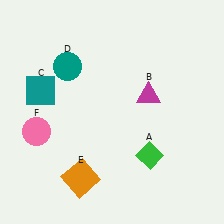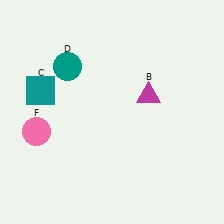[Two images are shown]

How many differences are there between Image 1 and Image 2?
There are 2 differences between the two images.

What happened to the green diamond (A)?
The green diamond (A) was removed in Image 2. It was in the bottom-right area of Image 1.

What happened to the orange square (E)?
The orange square (E) was removed in Image 2. It was in the bottom-left area of Image 1.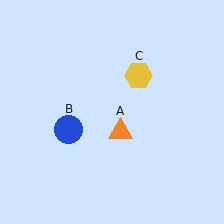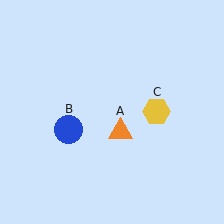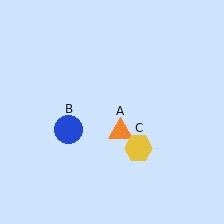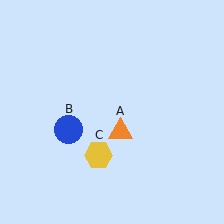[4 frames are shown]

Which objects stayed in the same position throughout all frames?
Orange triangle (object A) and blue circle (object B) remained stationary.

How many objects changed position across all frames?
1 object changed position: yellow hexagon (object C).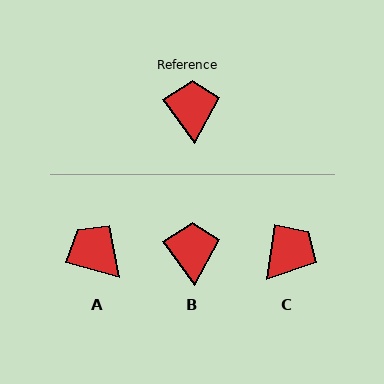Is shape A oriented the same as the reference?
No, it is off by about 39 degrees.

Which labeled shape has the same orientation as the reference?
B.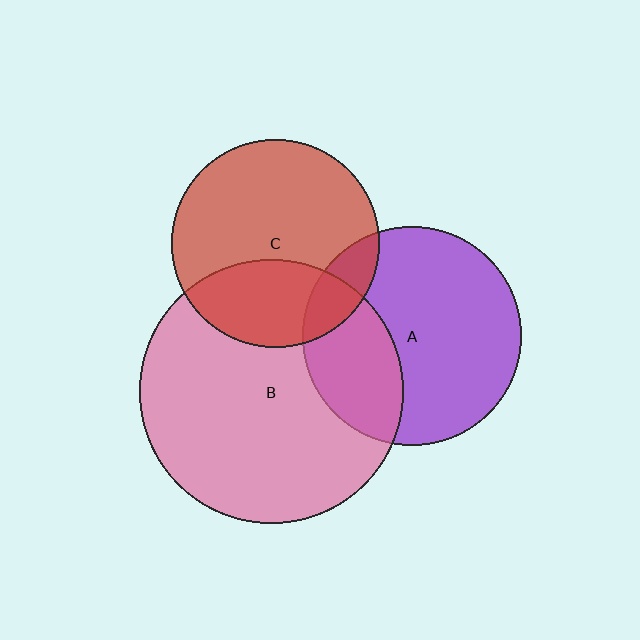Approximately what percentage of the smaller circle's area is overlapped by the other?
Approximately 30%.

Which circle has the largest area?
Circle B (pink).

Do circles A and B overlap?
Yes.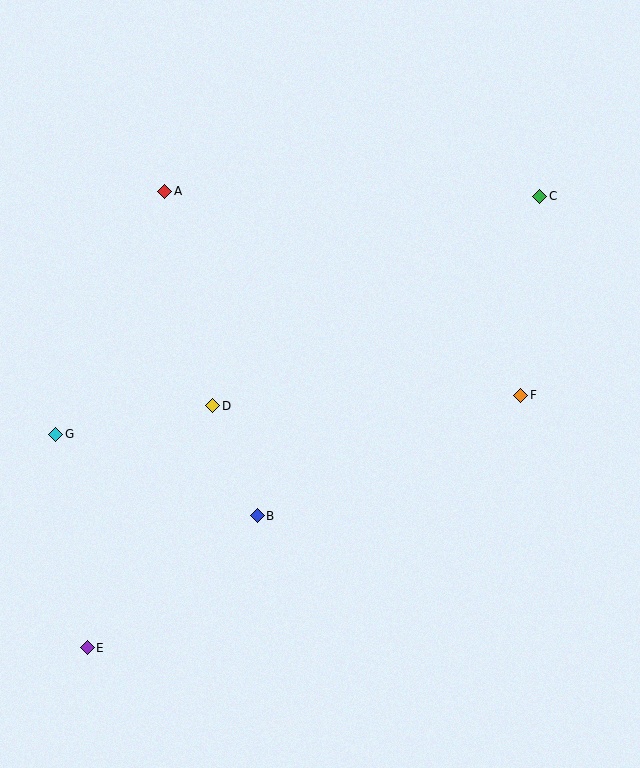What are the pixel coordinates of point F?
Point F is at (521, 395).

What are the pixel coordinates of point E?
Point E is at (87, 648).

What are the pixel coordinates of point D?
Point D is at (213, 406).